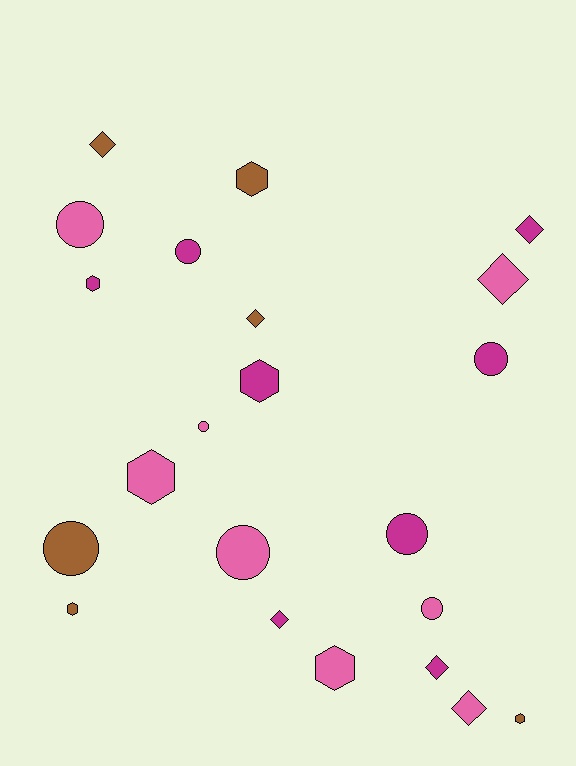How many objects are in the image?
There are 22 objects.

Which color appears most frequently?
Magenta, with 8 objects.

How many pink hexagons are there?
There are 2 pink hexagons.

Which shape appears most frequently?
Circle, with 8 objects.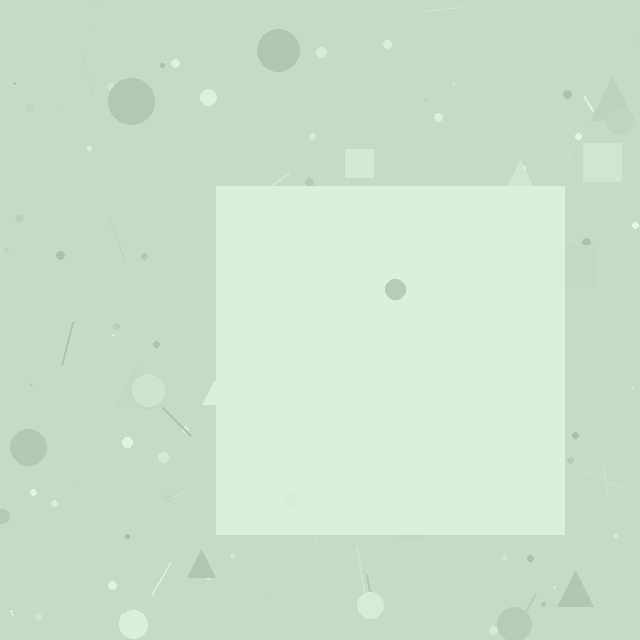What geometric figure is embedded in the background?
A square is embedded in the background.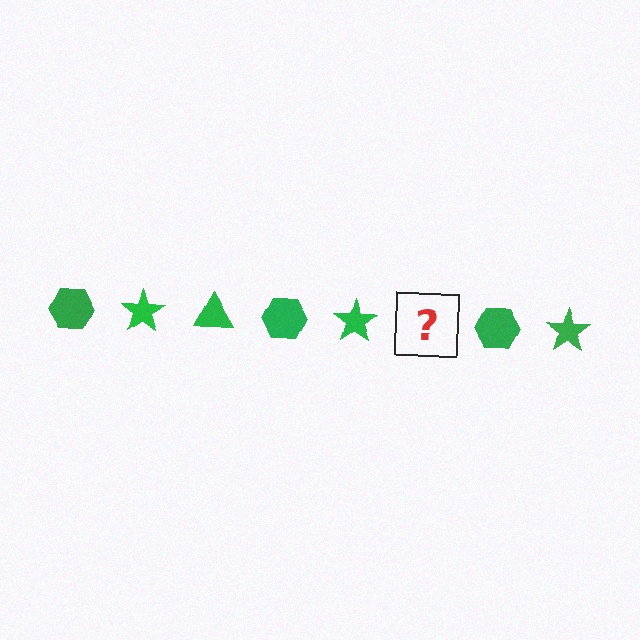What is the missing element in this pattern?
The missing element is a green triangle.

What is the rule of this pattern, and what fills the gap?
The rule is that the pattern cycles through hexagon, star, triangle shapes in green. The gap should be filled with a green triangle.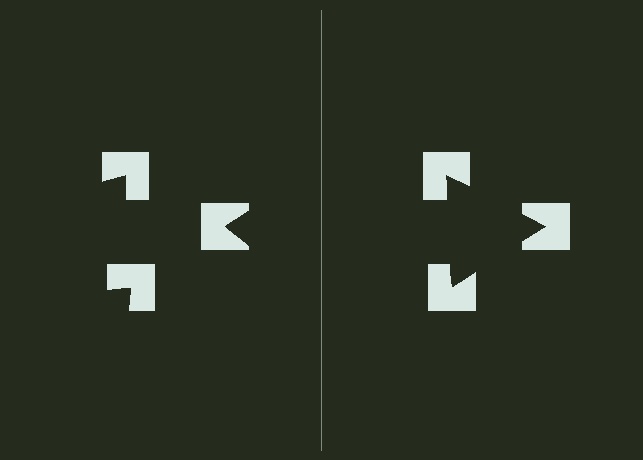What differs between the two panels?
The notched squares are positioned identically on both sides; only the wedge orientations differ. On the right they align to a triangle; on the left they are misaligned.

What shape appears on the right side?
An illusory triangle.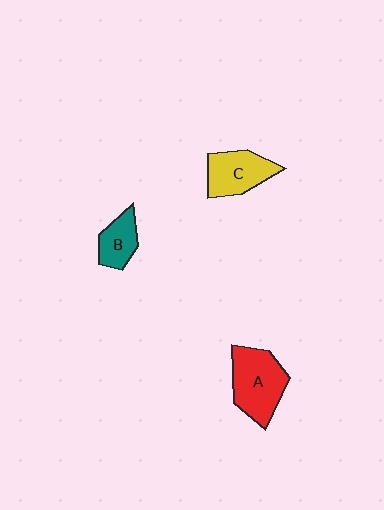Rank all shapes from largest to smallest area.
From largest to smallest: A (red), C (yellow), B (teal).